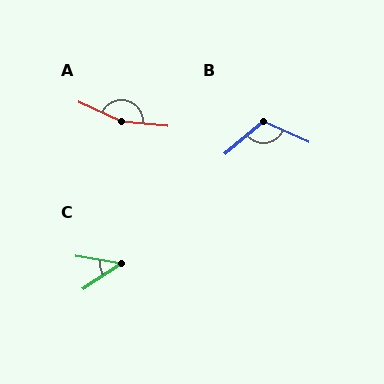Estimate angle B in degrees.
Approximately 115 degrees.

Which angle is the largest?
A, at approximately 162 degrees.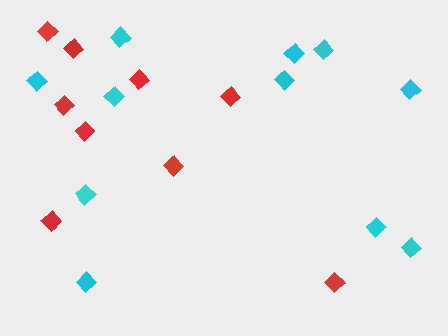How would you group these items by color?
There are 2 groups: one group of red diamonds (9) and one group of cyan diamonds (11).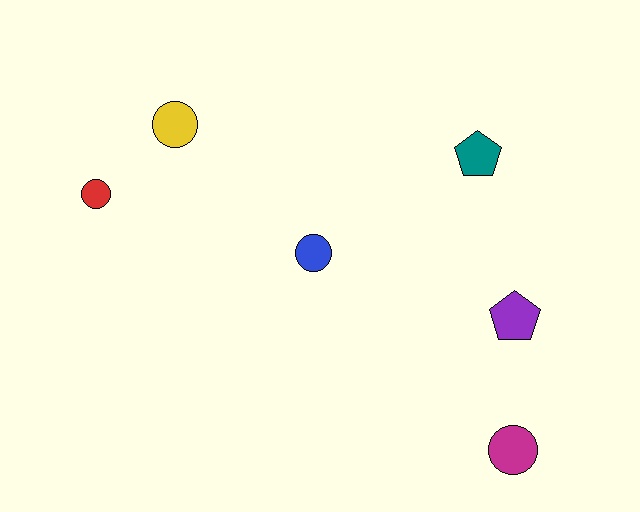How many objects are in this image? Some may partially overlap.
There are 6 objects.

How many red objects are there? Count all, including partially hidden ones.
There is 1 red object.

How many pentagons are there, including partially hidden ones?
There are 2 pentagons.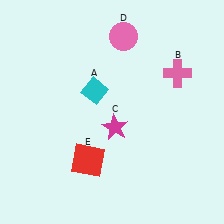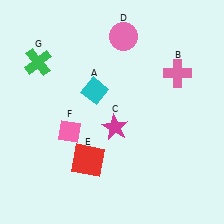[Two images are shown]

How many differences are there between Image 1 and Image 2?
There are 2 differences between the two images.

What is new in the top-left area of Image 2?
A green cross (G) was added in the top-left area of Image 2.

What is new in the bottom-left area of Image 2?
A pink diamond (F) was added in the bottom-left area of Image 2.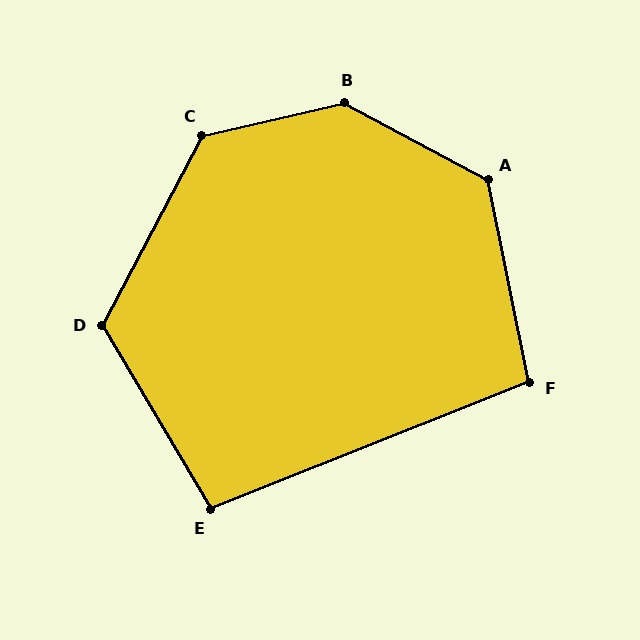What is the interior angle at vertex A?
Approximately 130 degrees (obtuse).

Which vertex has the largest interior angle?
B, at approximately 139 degrees.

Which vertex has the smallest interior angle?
E, at approximately 99 degrees.